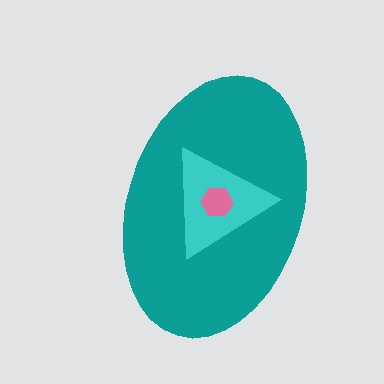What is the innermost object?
The pink hexagon.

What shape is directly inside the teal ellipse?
The cyan triangle.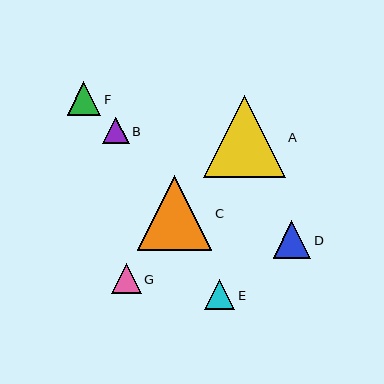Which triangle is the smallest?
Triangle B is the smallest with a size of approximately 26 pixels.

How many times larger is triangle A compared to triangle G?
Triangle A is approximately 2.8 times the size of triangle G.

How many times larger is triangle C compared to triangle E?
Triangle C is approximately 2.4 times the size of triangle E.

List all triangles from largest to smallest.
From largest to smallest: A, C, D, F, E, G, B.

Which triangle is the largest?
Triangle A is the largest with a size of approximately 82 pixels.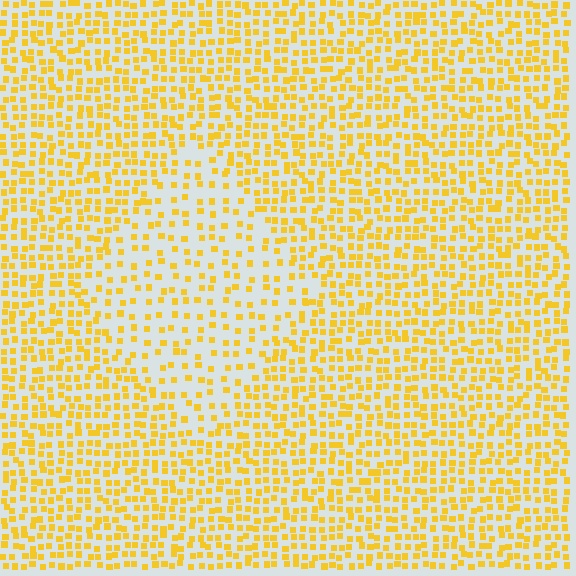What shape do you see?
I see a diamond.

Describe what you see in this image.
The image contains small yellow elements arranged at two different densities. A diamond-shaped region is visible where the elements are less densely packed than the surrounding area.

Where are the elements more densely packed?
The elements are more densely packed outside the diamond boundary.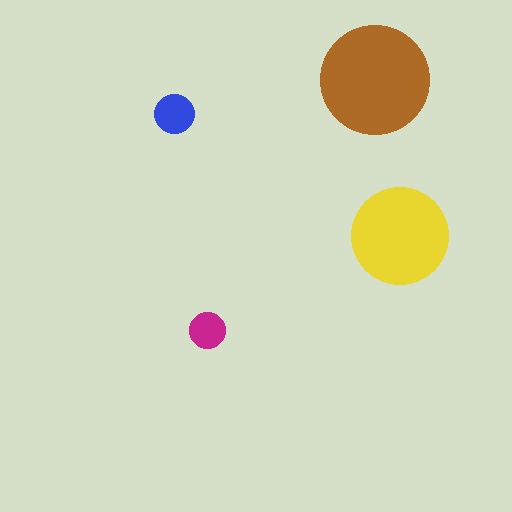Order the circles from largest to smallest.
the brown one, the yellow one, the blue one, the magenta one.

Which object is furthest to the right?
The yellow circle is rightmost.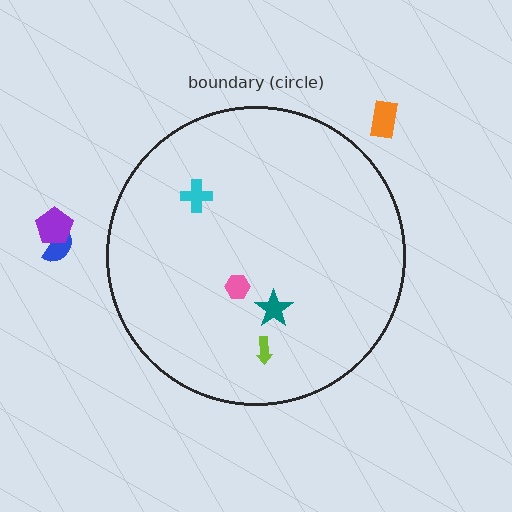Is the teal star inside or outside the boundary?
Inside.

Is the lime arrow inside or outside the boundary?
Inside.